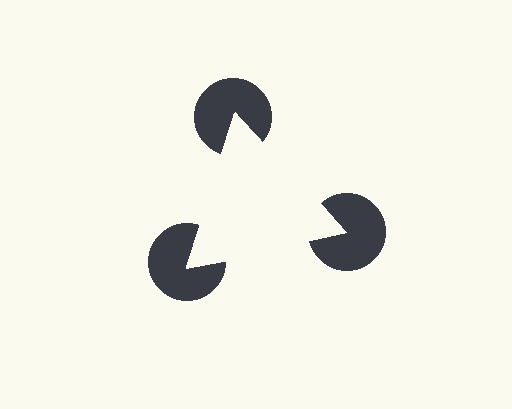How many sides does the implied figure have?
3 sides.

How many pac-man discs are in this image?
There are 3 — one at each vertex of the illusory triangle.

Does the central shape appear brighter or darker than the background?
It typically appears slightly brighter than the background, even though no actual brightness change is drawn.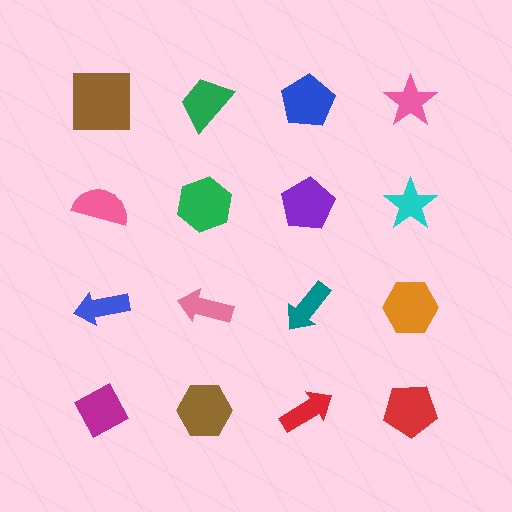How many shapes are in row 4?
4 shapes.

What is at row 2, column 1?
A pink semicircle.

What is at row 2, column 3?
A purple pentagon.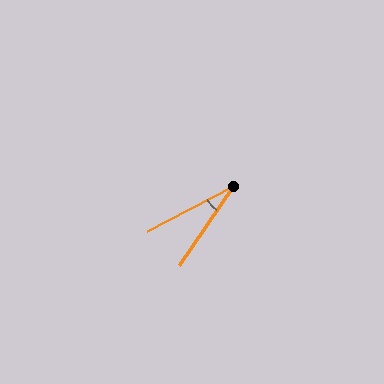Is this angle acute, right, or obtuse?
It is acute.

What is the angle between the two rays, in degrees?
Approximately 28 degrees.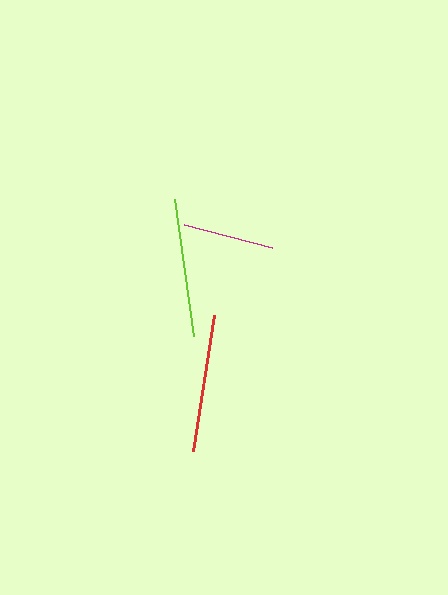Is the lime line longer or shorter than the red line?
The lime line is longer than the red line.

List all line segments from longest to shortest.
From longest to shortest: lime, red, magenta.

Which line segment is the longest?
The lime line is the longest at approximately 139 pixels.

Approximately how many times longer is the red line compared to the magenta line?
The red line is approximately 1.5 times the length of the magenta line.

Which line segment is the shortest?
The magenta line is the shortest at approximately 91 pixels.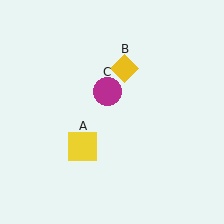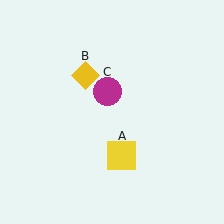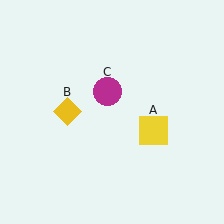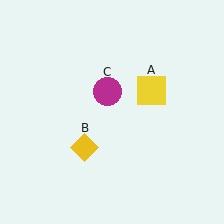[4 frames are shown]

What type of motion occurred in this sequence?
The yellow square (object A), yellow diamond (object B) rotated counterclockwise around the center of the scene.